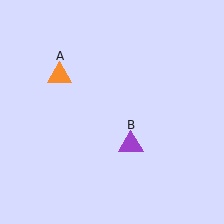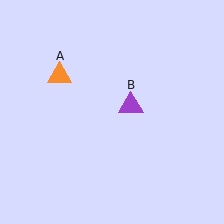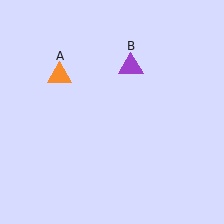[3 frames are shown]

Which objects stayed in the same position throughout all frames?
Orange triangle (object A) remained stationary.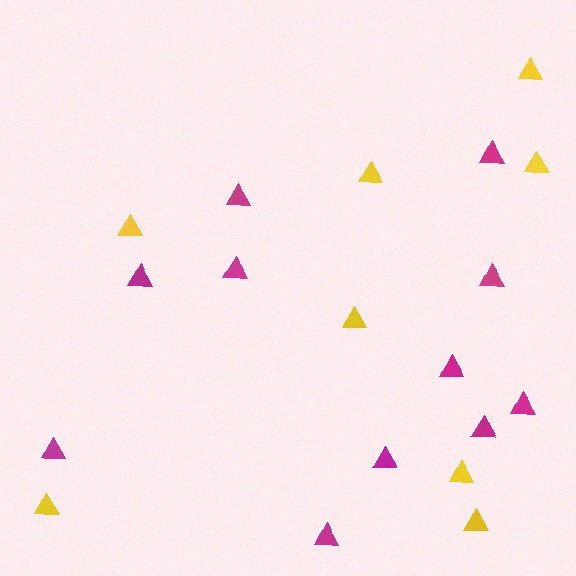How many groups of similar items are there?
There are 2 groups: one group of yellow triangles (8) and one group of magenta triangles (11).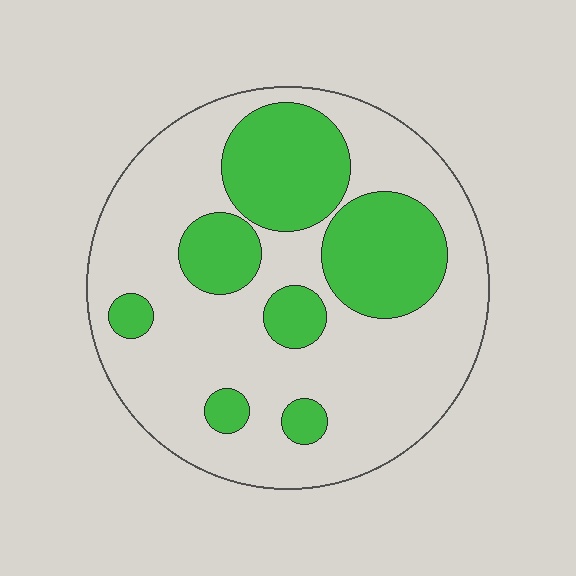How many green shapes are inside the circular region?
7.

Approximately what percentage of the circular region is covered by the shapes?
Approximately 30%.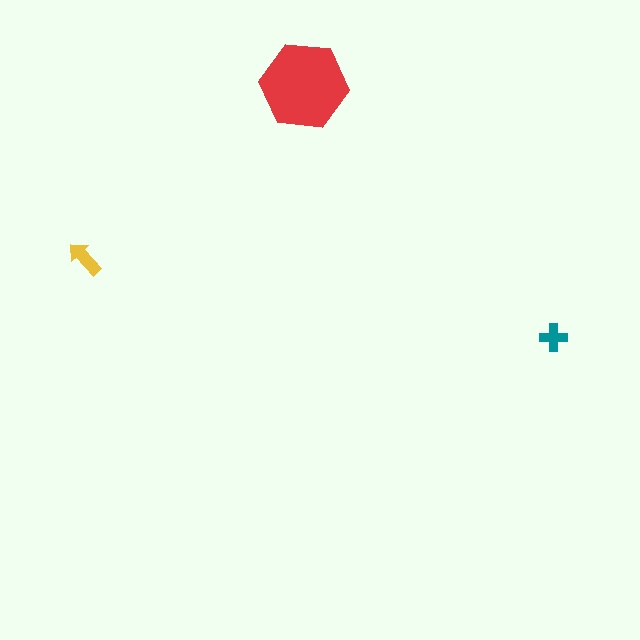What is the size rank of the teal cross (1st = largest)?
3rd.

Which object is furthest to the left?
The yellow arrow is leftmost.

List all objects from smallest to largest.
The teal cross, the yellow arrow, the red hexagon.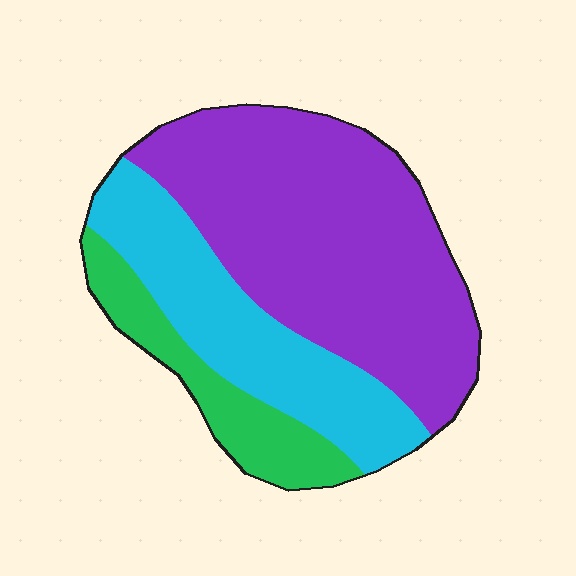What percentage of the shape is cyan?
Cyan takes up about one quarter (1/4) of the shape.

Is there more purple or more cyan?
Purple.